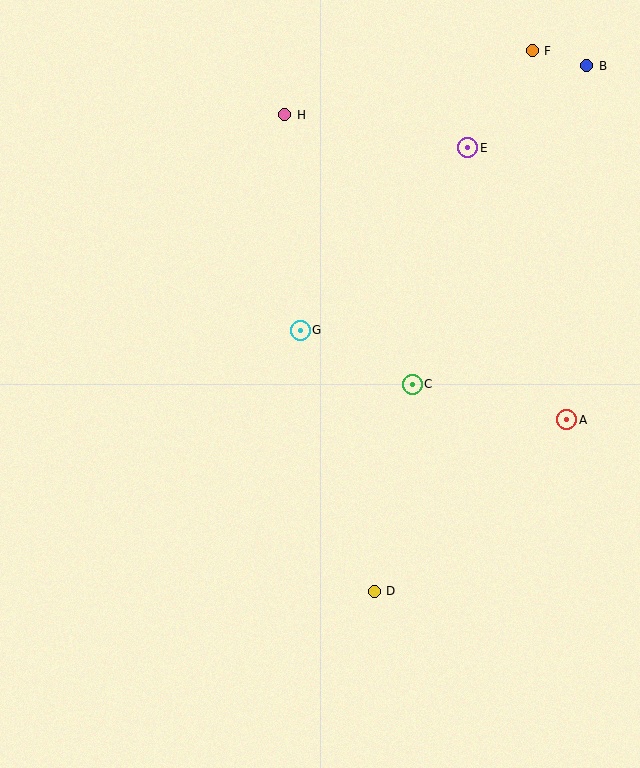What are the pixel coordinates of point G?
Point G is at (300, 330).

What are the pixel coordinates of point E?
Point E is at (468, 148).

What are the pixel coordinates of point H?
Point H is at (285, 115).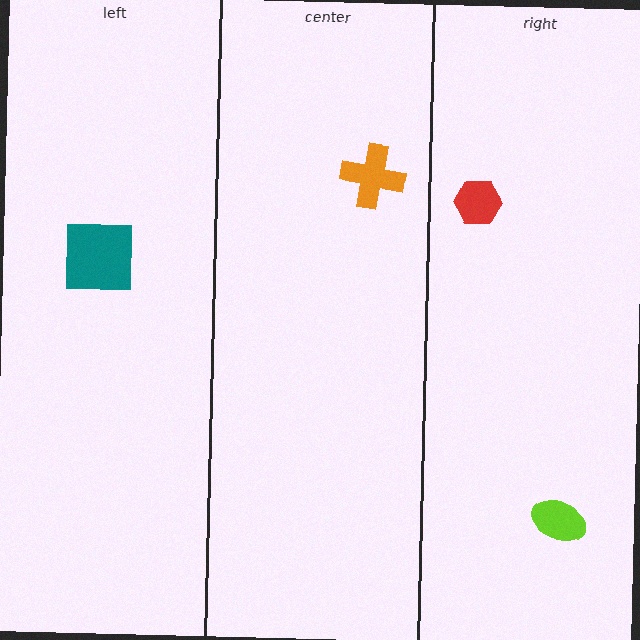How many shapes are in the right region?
2.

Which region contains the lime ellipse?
The right region.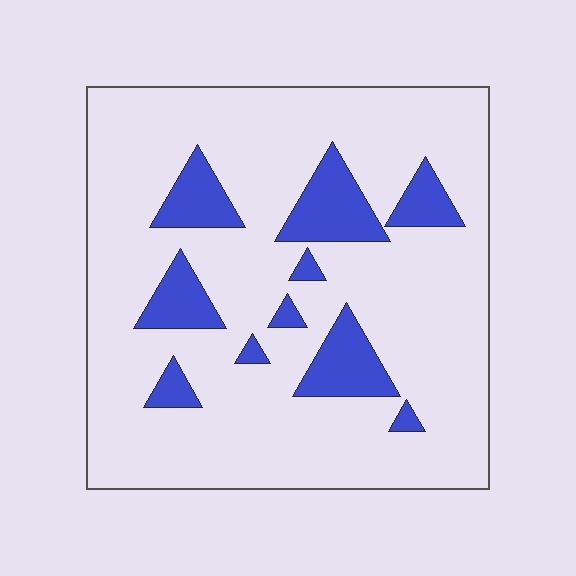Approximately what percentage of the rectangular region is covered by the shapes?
Approximately 15%.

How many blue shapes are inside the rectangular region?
10.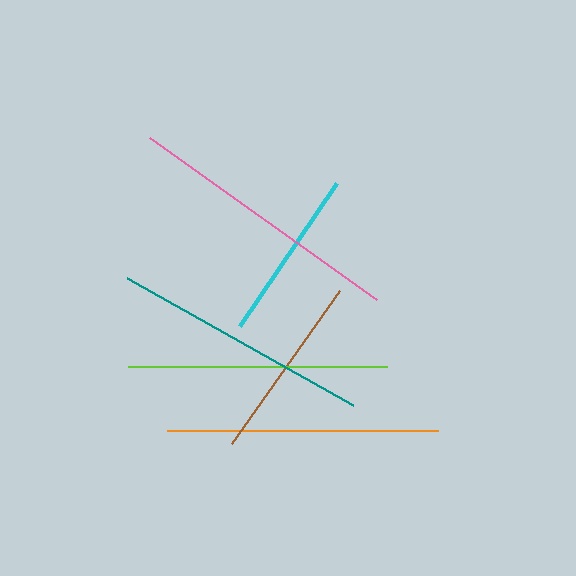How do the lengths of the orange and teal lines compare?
The orange and teal lines are approximately the same length.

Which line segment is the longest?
The pink line is the longest at approximately 279 pixels.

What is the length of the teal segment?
The teal segment is approximately 259 pixels long.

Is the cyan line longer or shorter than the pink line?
The pink line is longer than the cyan line.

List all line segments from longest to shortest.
From longest to shortest: pink, orange, lime, teal, brown, cyan.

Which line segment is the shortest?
The cyan line is the shortest at approximately 173 pixels.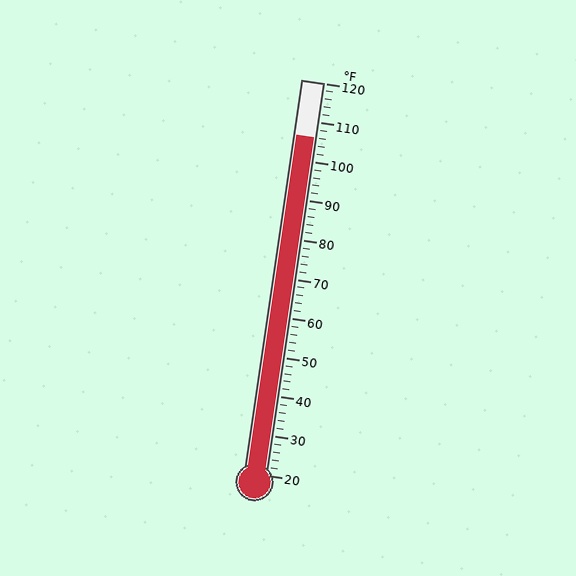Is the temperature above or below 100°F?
The temperature is above 100°F.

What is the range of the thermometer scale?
The thermometer scale ranges from 20°F to 120°F.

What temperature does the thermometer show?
The thermometer shows approximately 106°F.